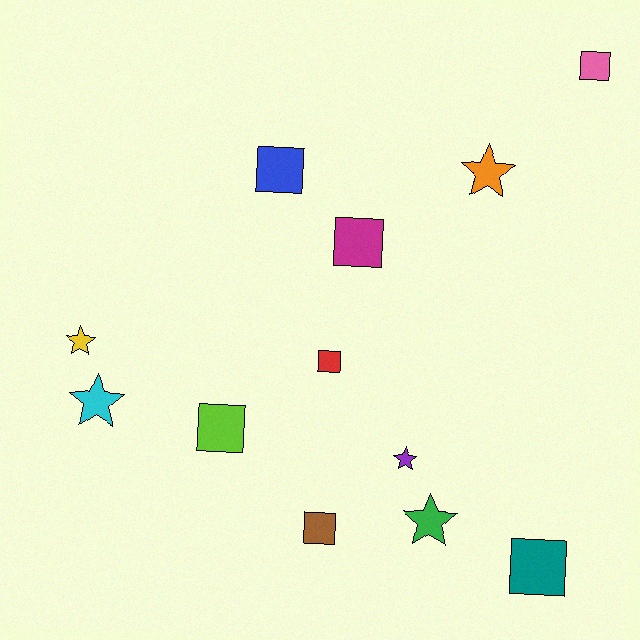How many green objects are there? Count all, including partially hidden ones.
There is 1 green object.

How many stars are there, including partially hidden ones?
There are 5 stars.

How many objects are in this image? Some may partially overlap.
There are 12 objects.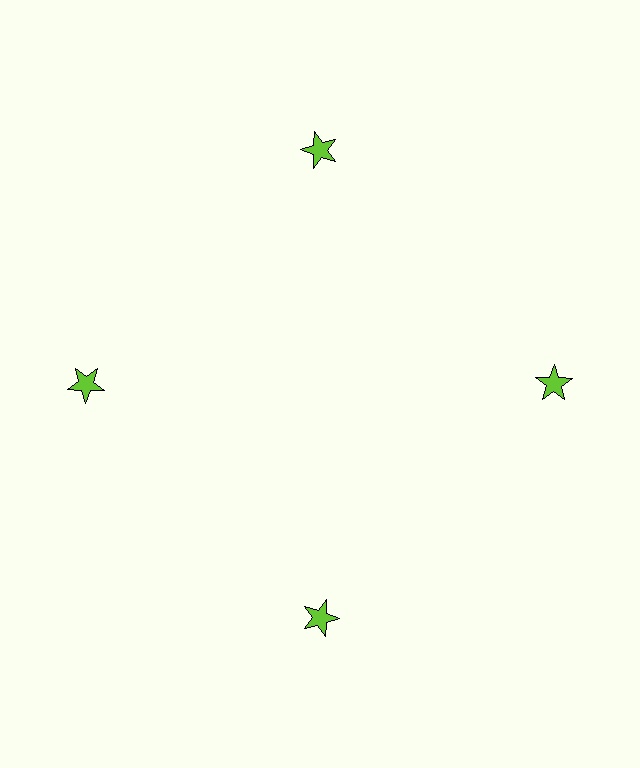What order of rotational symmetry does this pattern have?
This pattern has 4-fold rotational symmetry.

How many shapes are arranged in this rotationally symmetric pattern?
There are 4 shapes, arranged in 4 groups of 1.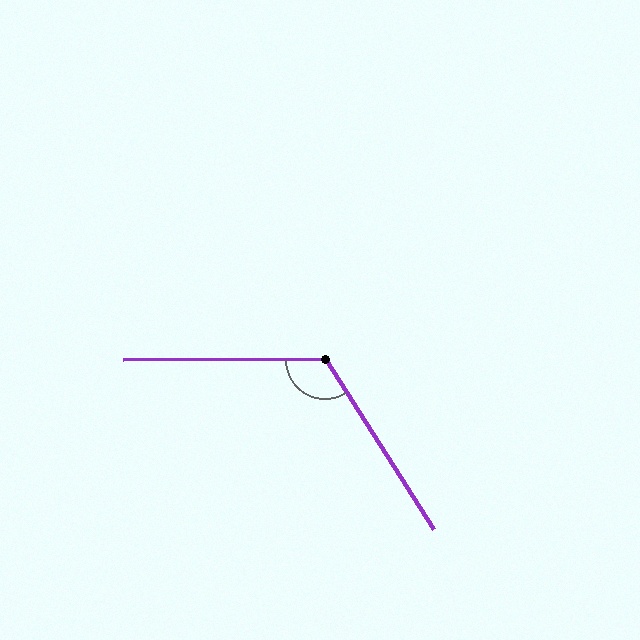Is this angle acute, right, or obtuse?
It is obtuse.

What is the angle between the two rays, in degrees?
Approximately 122 degrees.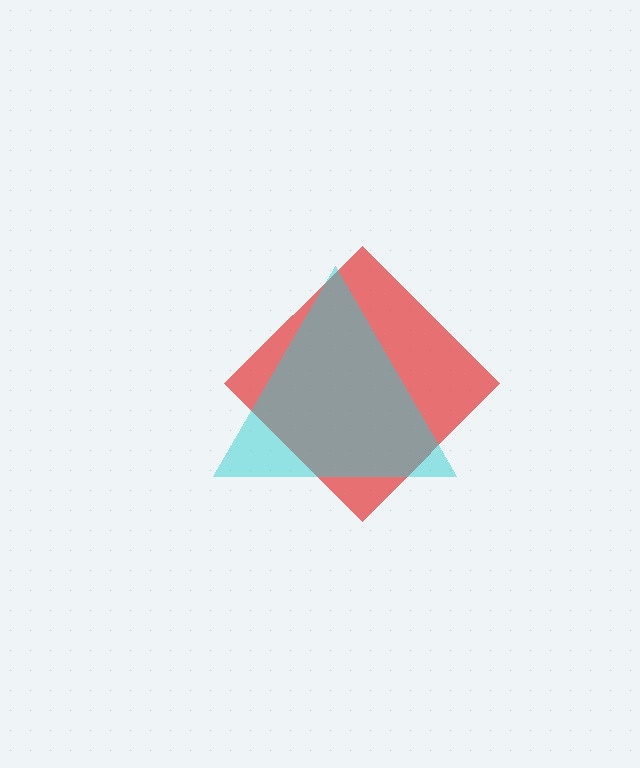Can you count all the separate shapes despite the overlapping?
Yes, there are 2 separate shapes.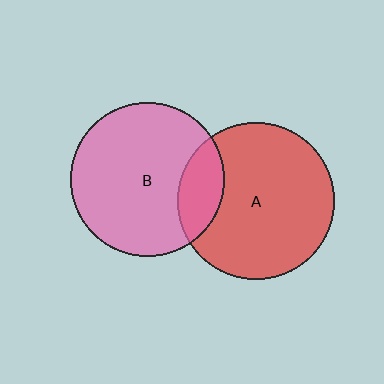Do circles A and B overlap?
Yes.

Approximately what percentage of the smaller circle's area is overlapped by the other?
Approximately 20%.